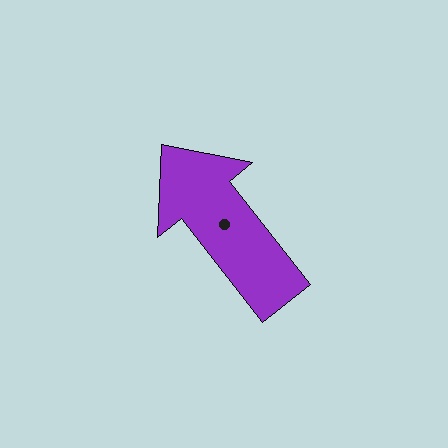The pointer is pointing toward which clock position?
Roughly 11 o'clock.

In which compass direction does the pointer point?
Northwest.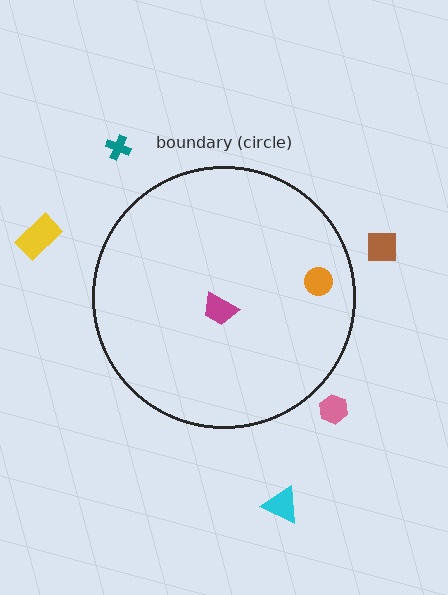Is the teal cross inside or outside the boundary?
Outside.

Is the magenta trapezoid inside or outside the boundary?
Inside.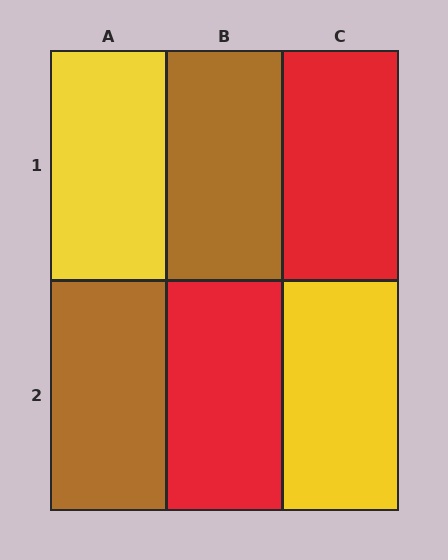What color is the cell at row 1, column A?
Yellow.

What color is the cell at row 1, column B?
Brown.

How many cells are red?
2 cells are red.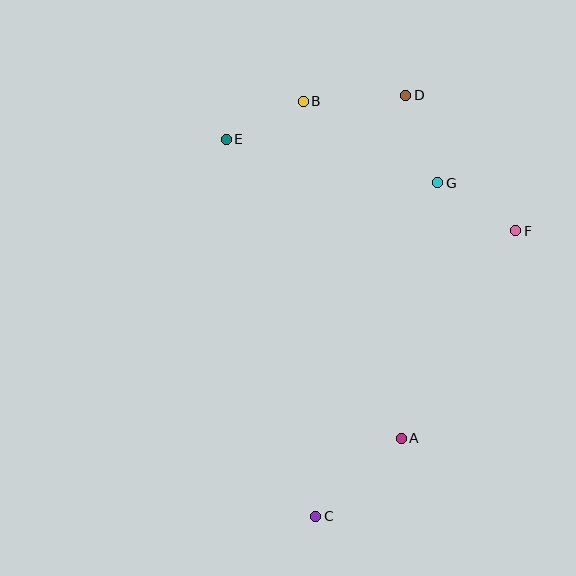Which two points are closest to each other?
Points B and E are closest to each other.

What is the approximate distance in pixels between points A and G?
The distance between A and G is approximately 258 pixels.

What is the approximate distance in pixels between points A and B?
The distance between A and B is approximately 351 pixels.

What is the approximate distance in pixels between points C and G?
The distance between C and G is approximately 355 pixels.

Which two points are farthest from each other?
Points C and D are farthest from each other.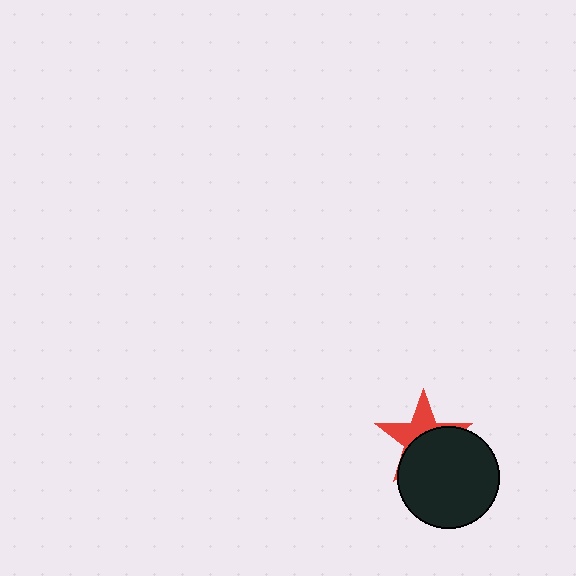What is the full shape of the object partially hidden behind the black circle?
The partially hidden object is a red star.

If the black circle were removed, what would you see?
You would see the complete red star.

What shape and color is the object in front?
The object in front is a black circle.